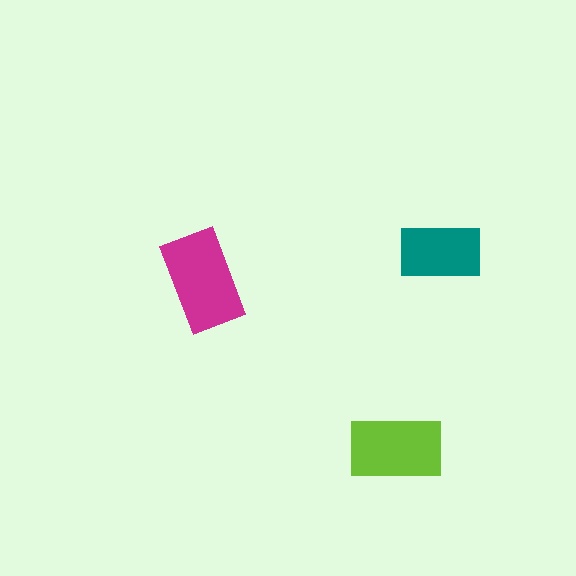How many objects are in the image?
There are 3 objects in the image.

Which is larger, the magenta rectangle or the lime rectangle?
The magenta one.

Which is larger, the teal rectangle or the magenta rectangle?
The magenta one.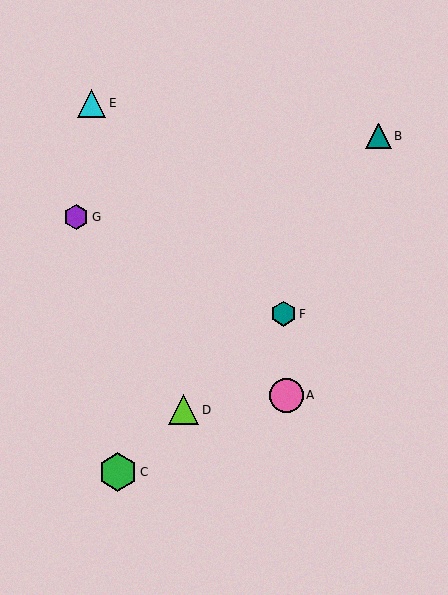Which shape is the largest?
The green hexagon (labeled C) is the largest.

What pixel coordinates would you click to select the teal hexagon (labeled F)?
Click at (284, 314) to select the teal hexagon F.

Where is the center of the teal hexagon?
The center of the teal hexagon is at (284, 314).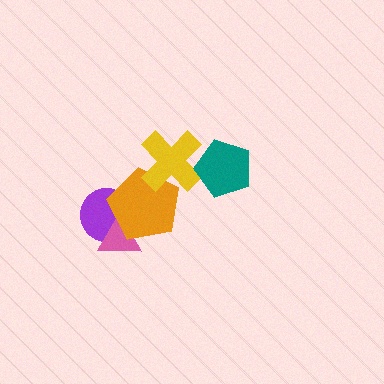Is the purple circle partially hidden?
Yes, it is partially covered by another shape.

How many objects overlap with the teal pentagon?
1 object overlaps with the teal pentagon.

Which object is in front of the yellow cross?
The teal pentagon is in front of the yellow cross.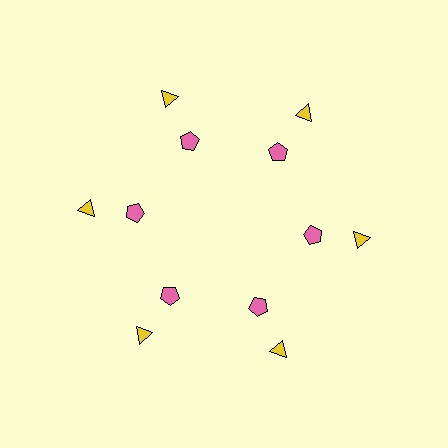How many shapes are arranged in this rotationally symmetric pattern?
There are 12 shapes, arranged in 6 groups of 2.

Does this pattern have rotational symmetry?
Yes, this pattern has 6-fold rotational symmetry. It looks the same after rotating 60 degrees around the center.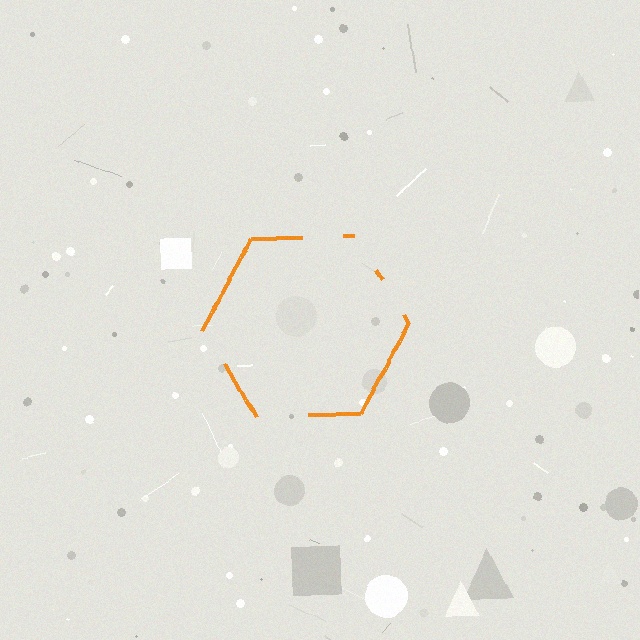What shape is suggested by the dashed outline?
The dashed outline suggests a hexagon.